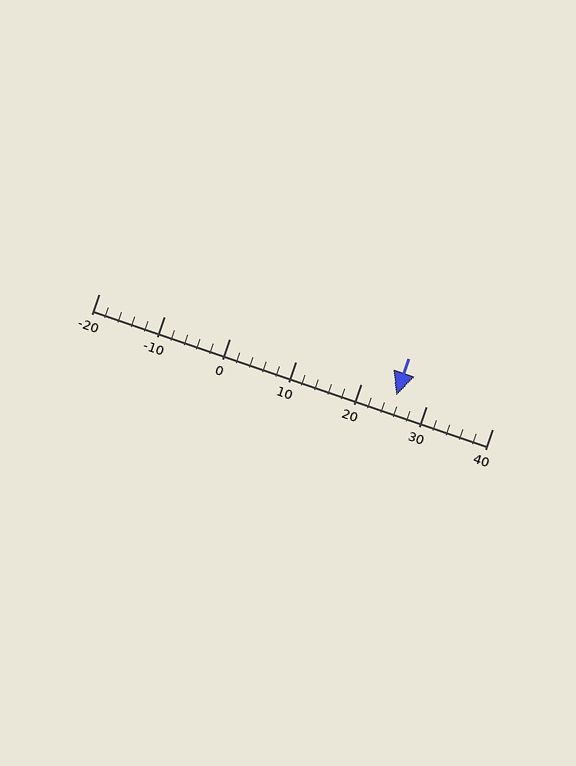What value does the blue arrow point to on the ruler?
The blue arrow points to approximately 25.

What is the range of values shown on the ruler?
The ruler shows values from -20 to 40.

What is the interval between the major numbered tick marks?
The major tick marks are spaced 10 units apart.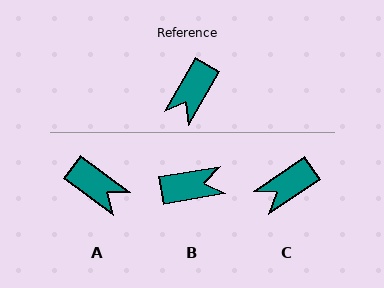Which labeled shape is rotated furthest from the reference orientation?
B, about 129 degrees away.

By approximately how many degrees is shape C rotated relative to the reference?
Approximately 26 degrees clockwise.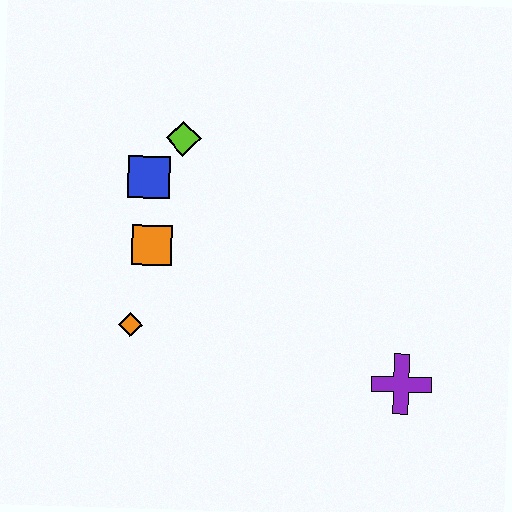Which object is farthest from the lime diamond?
The purple cross is farthest from the lime diamond.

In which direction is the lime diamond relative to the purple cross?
The lime diamond is above the purple cross.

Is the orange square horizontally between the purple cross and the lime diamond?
No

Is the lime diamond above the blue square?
Yes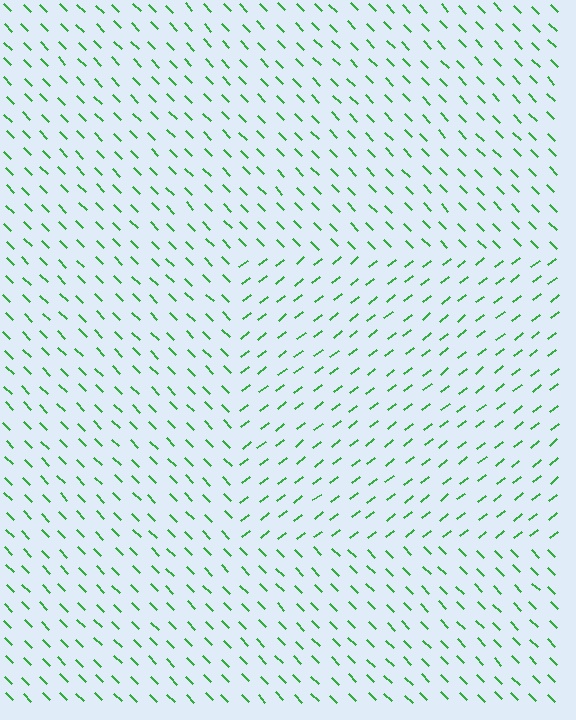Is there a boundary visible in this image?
Yes, there is a texture boundary formed by a change in line orientation.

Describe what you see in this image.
The image is filled with small green line segments. A rectangle region in the image has lines oriented differently from the surrounding lines, creating a visible texture boundary.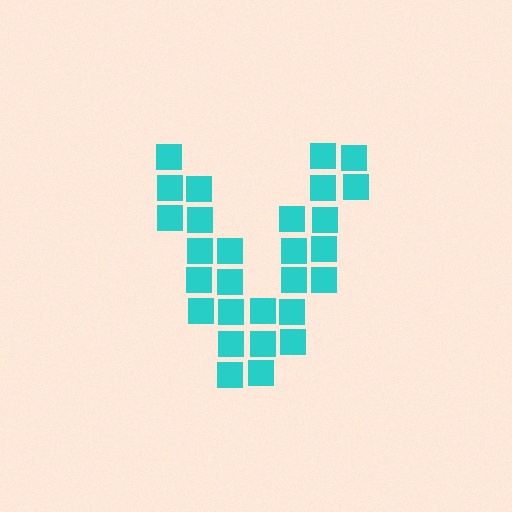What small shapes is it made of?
It is made of small squares.